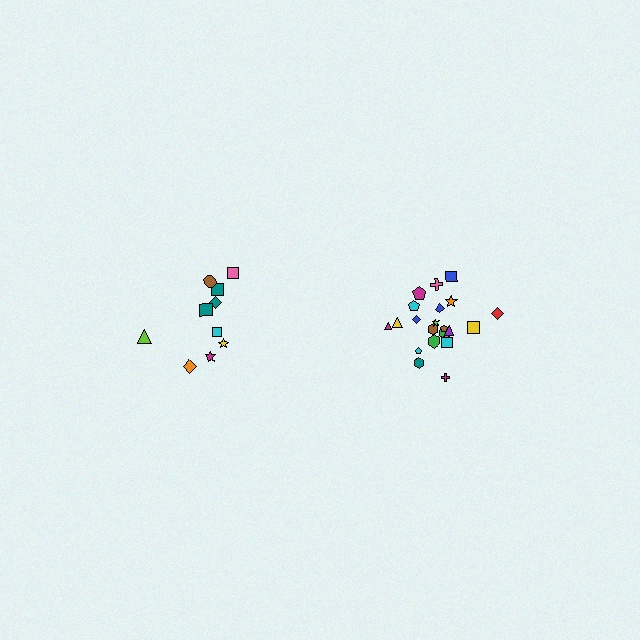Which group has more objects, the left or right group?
The right group.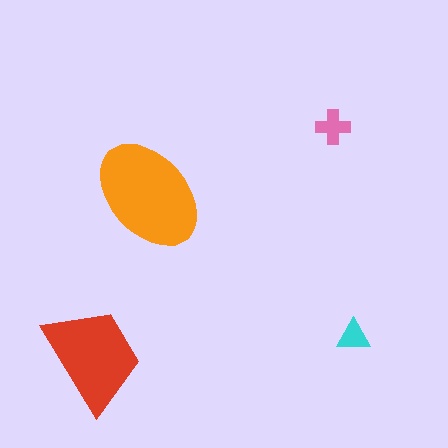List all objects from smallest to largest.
The cyan triangle, the pink cross, the red trapezoid, the orange ellipse.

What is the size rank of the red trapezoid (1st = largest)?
2nd.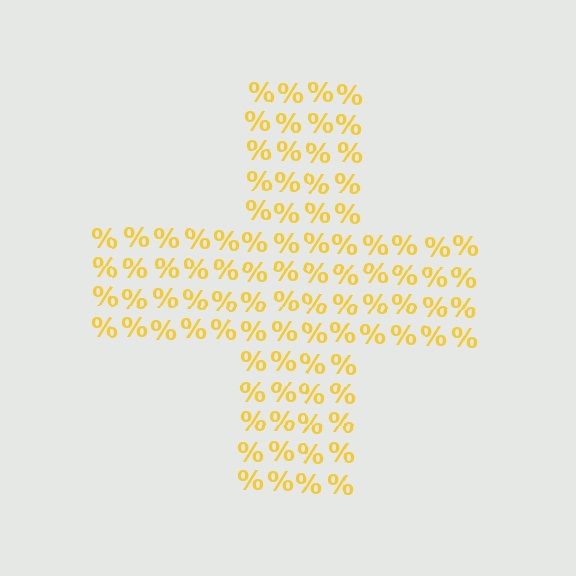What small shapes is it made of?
It is made of small percent signs.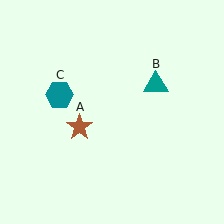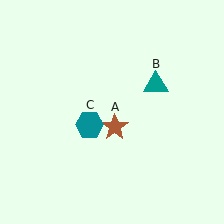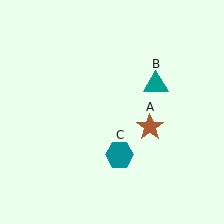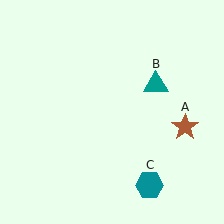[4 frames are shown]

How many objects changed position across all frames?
2 objects changed position: brown star (object A), teal hexagon (object C).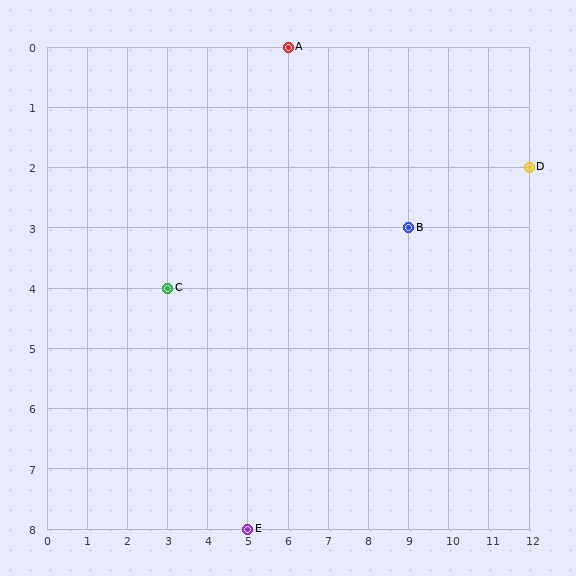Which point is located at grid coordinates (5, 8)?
Point E is at (5, 8).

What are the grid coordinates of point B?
Point B is at grid coordinates (9, 3).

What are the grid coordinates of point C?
Point C is at grid coordinates (3, 4).